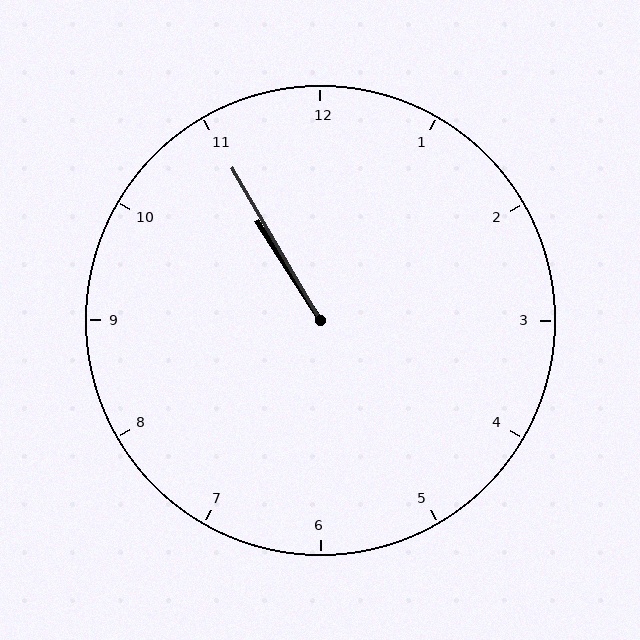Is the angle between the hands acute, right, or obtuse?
It is acute.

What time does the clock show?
10:55.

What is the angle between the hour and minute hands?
Approximately 2 degrees.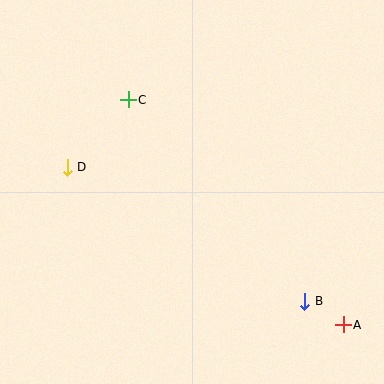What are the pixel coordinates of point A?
Point A is at (343, 325).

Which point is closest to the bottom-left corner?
Point D is closest to the bottom-left corner.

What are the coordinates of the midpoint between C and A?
The midpoint between C and A is at (236, 212).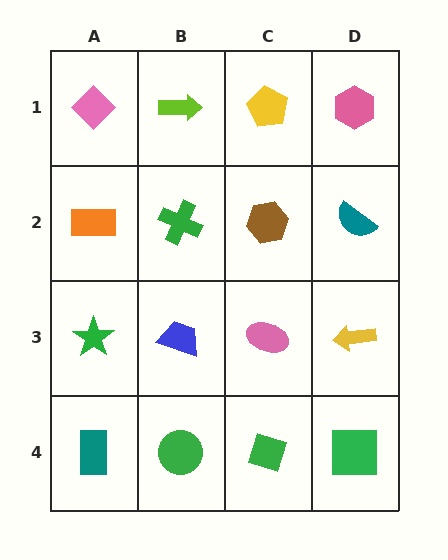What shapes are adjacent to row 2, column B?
A lime arrow (row 1, column B), a blue trapezoid (row 3, column B), an orange rectangle (row 2, column A), a brown hexagon (row 2, column C).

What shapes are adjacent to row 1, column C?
A brown hexagon (row 2, column C), a lime arrow (row 1, column B), a pink hexagon (row 1, column D).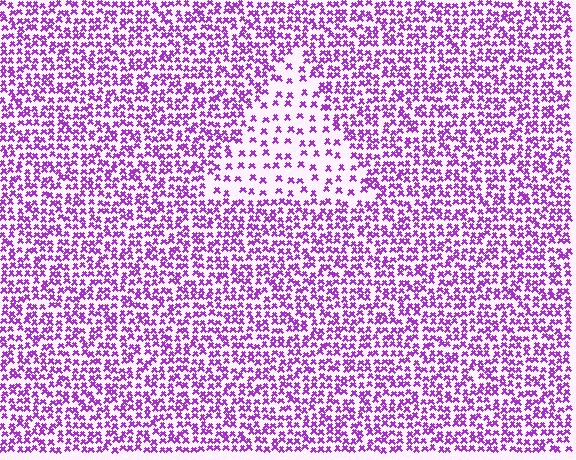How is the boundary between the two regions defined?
The boundary is defined by a change in element density (approximately 2.4x ratio). All elements are the same color, size, and shape.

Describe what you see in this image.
The image contains small purple elements arranged at two different densities. A triangle-shaped region is visible where the elements are less densely packed than the surrounding area.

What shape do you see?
I see a triangle.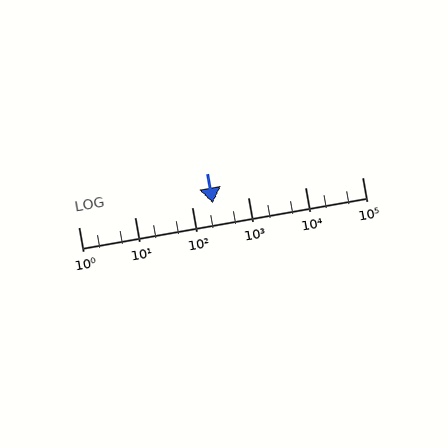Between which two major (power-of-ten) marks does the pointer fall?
The pointer is between 100 and 1000.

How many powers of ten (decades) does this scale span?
The scale spans 5 decades, from 1 to 100000.